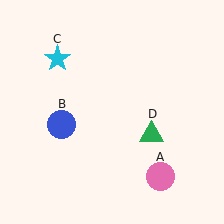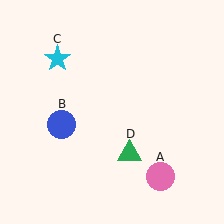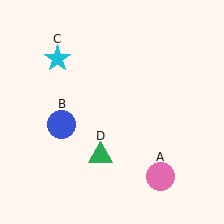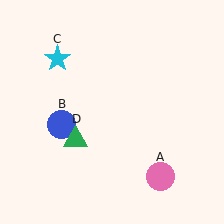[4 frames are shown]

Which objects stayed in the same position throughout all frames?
Pink circle (object A) and blue circle (object B) and cyan star (object C) remained stationary.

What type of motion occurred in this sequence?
The green triangle (object D) rotated clockwise around the center of the scene.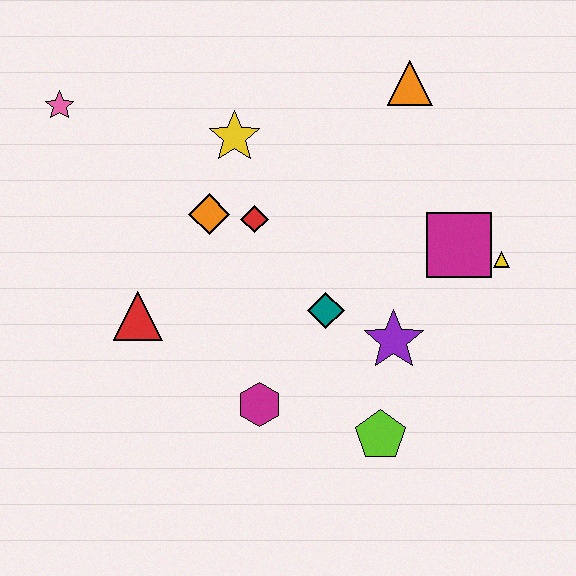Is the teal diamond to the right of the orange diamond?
Yes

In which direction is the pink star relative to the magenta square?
The pink star is to the left of the magenta square.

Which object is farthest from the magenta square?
The pink star is farthest from the magenta square.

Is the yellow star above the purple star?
Yes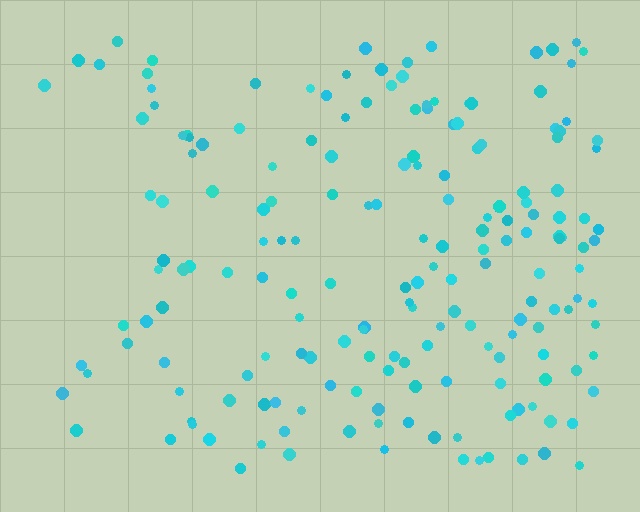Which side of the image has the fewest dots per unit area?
The left.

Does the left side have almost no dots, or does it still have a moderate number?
Still a moderate number, just noticeably fewer than the right.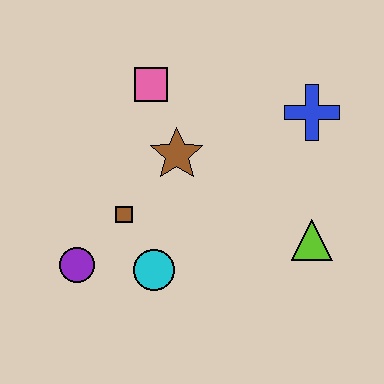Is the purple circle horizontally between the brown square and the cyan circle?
No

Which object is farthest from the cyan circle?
The blue cross is farthest from the cyan circle.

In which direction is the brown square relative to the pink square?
The brown square is below the pink square.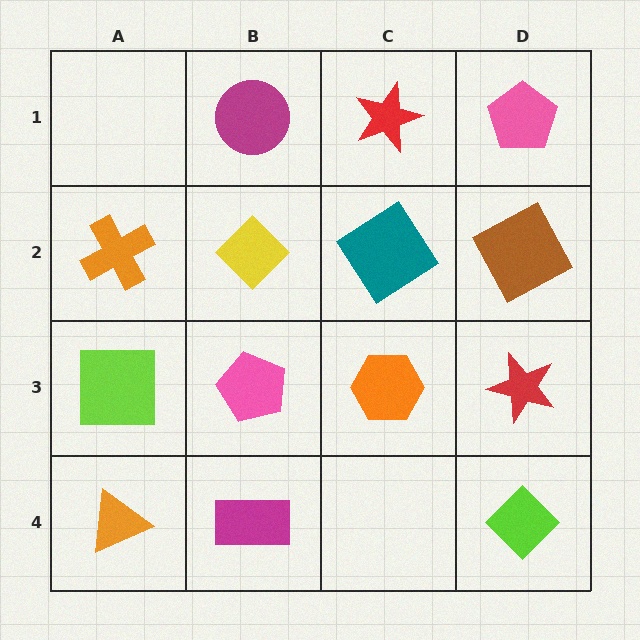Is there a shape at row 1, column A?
No, that cell is empty.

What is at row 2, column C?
A teal diamond.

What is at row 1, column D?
A pink pentagon.